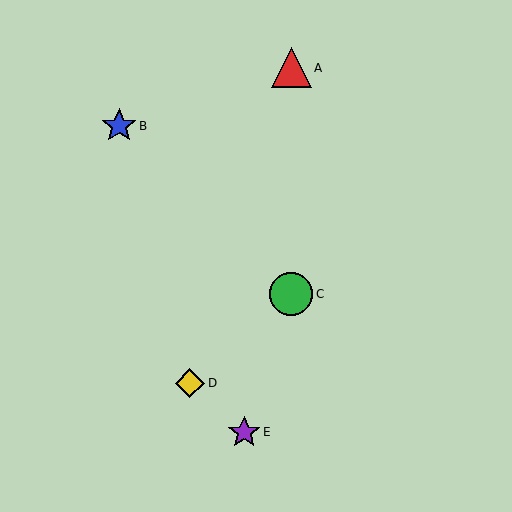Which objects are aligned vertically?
Objects A, C are aligned vertically.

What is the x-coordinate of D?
Object D is at x≈190.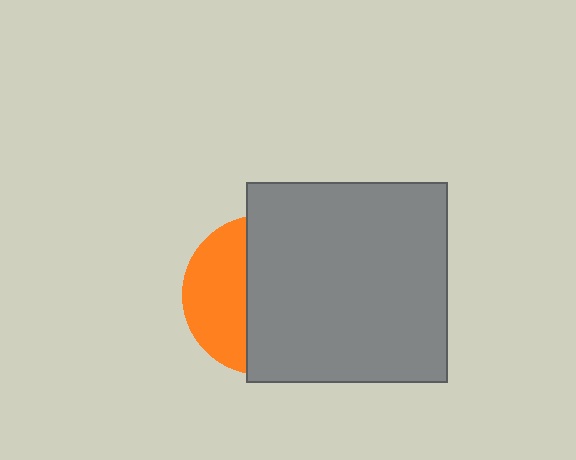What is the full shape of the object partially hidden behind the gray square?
The partially hidden object is an orange circle.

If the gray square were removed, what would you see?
You would see the complete orange circle.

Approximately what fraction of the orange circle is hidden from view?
Roughly 63% of the orange circle is hidden behind the gray square.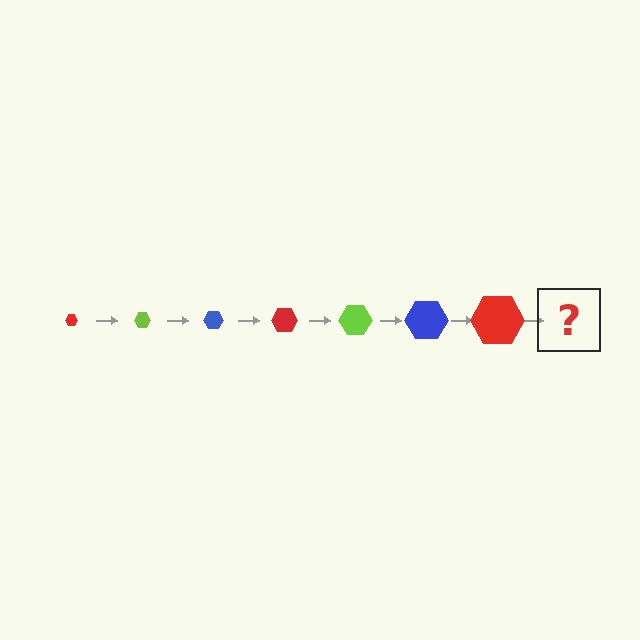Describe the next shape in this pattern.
It should be a lime hexagon, larger than the previous one.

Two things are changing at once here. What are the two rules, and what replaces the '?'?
The two rules are that the hexagon grows larger each step and the color cycles through red, lime, and blue. The '?' should be a lime hexagon, larger than the previous one.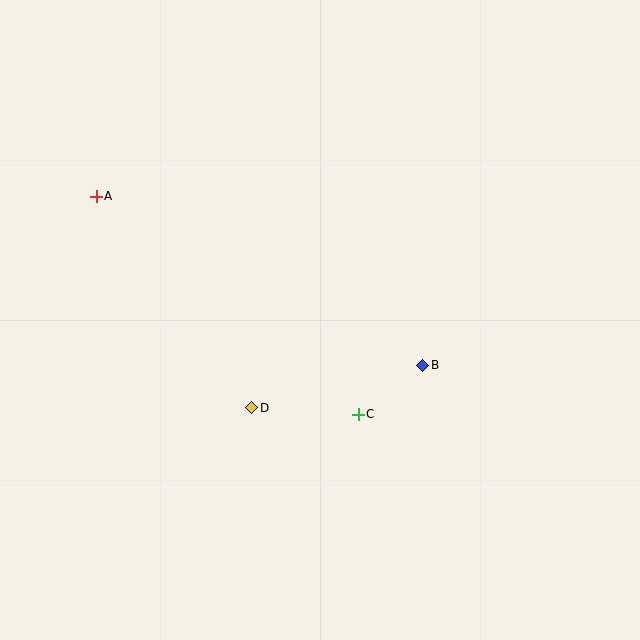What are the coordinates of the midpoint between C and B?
The midpoint between C and B is at (391, 390).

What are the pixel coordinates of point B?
Point B is at (423, 365).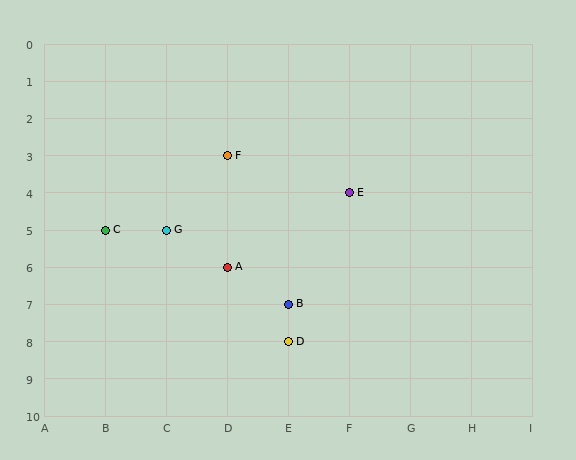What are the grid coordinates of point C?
Point C is at grid coordinates (B, 5).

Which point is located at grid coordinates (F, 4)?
Point E is at (F, 4).